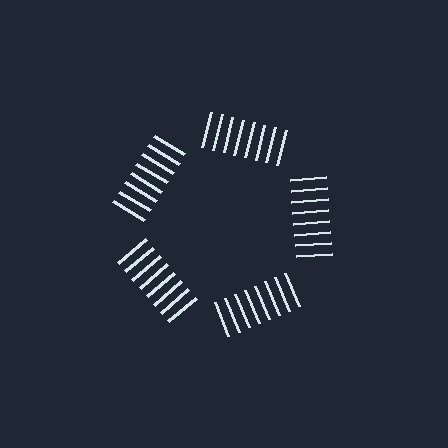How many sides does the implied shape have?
5 sides — the line-ends trace a pentagon.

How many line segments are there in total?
40 — 8 along each of the 5 edges.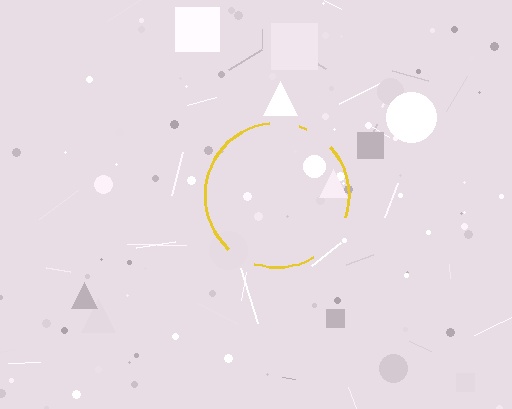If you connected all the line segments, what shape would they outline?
They would outline a circle.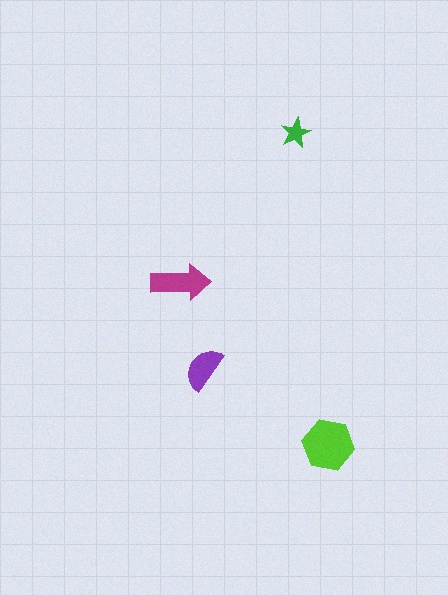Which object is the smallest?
The green star.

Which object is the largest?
The lime hexagon.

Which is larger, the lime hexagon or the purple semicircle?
The lime hexagon.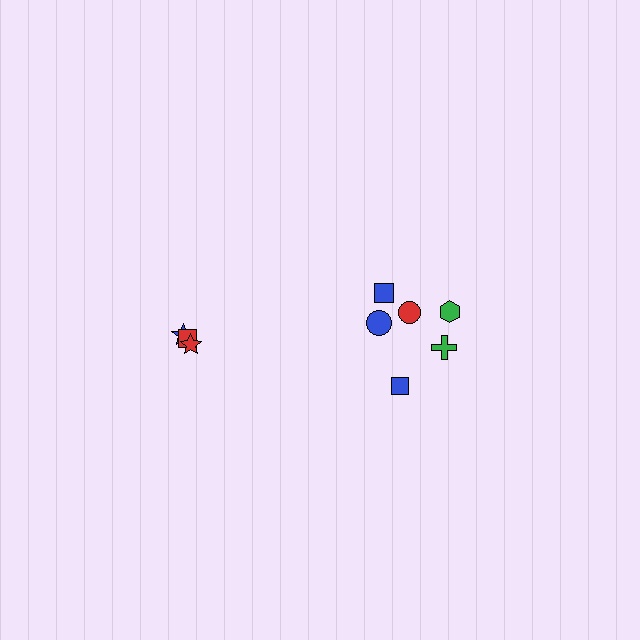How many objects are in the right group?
There are 6 objects.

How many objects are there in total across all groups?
There are 9 objects.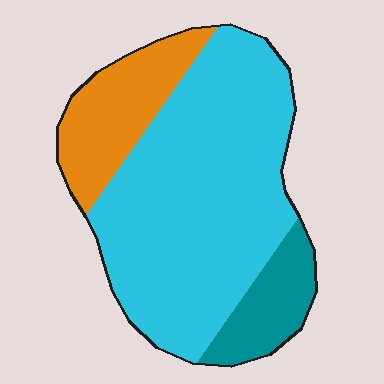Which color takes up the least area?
Teal, at roughly 15%.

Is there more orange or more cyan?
Cyan.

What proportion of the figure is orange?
Orange takes up between a sixth and a third of the figure.